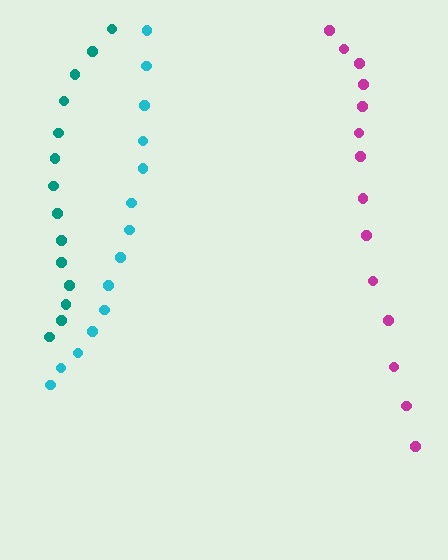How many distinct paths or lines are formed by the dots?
There are 3 distinct paths.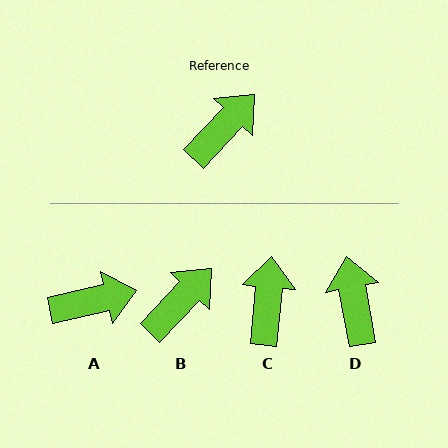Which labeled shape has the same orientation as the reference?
B.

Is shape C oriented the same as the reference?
No, it is off by about 38 degrees.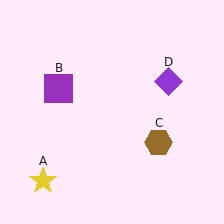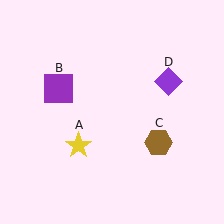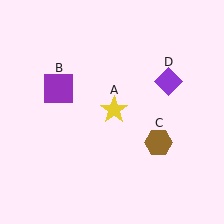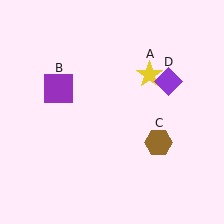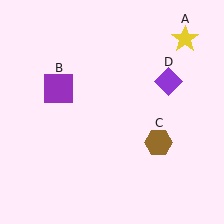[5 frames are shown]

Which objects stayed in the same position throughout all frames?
Purple square (object B) and brown hexagon (object C) and purple diamond (object D) remained stationary.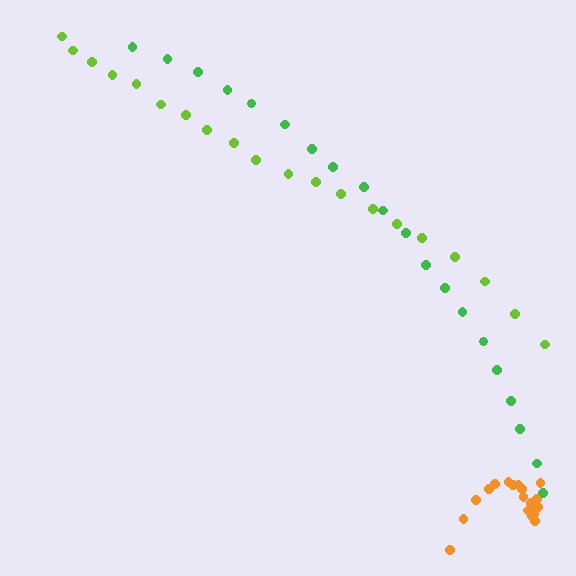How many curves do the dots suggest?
There are 3 distinct paths.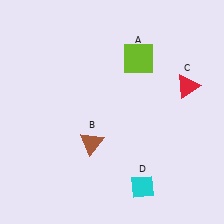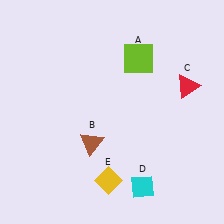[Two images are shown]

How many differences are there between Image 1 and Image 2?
There is 1 difference between the two images.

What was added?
A yellow diamond (E) was added in Image 2.